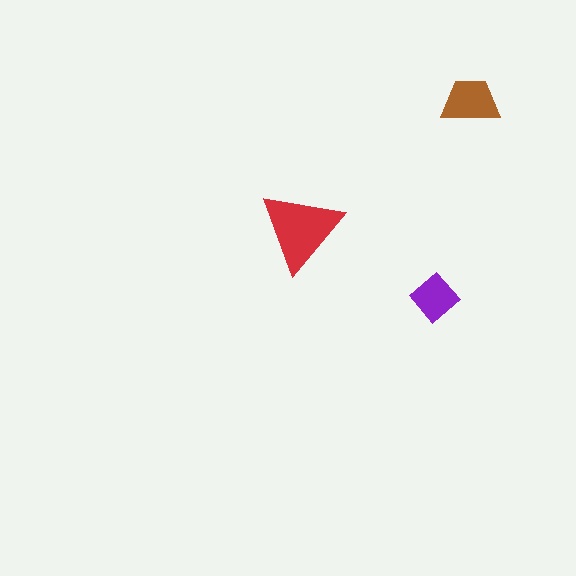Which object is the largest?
The red triangle.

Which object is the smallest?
The purple diamond.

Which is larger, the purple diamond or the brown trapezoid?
The brown trapezoid.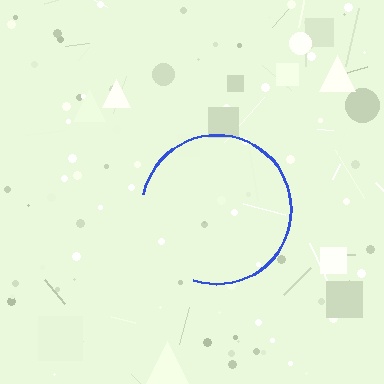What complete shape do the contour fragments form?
The contour fragments form a circle.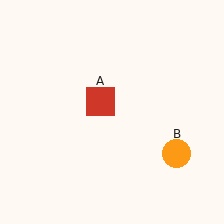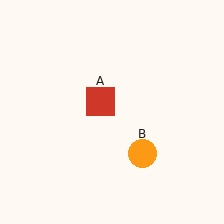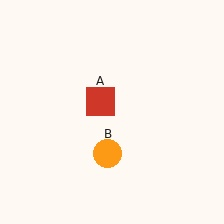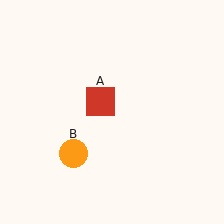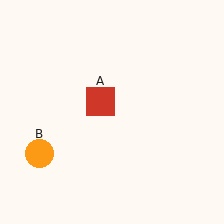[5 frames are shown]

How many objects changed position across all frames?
1 object changed position: orange circle (object B).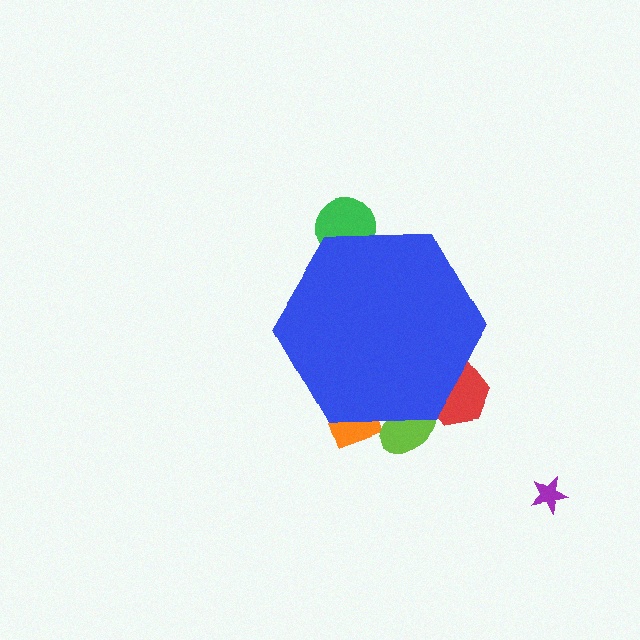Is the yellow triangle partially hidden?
Yes, the yellow triangle is partially hidden behind the blue hexagon.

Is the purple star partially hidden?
No, the purple star is fully visible.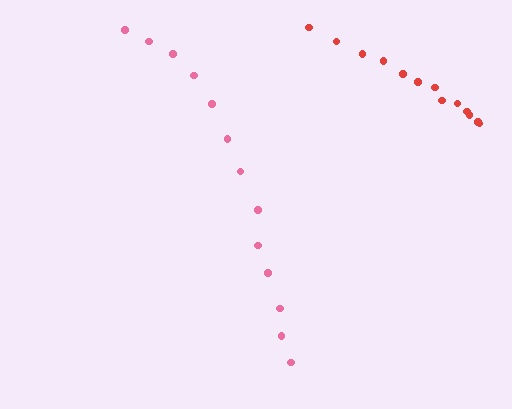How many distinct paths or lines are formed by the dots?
There are 2 distinct paths.